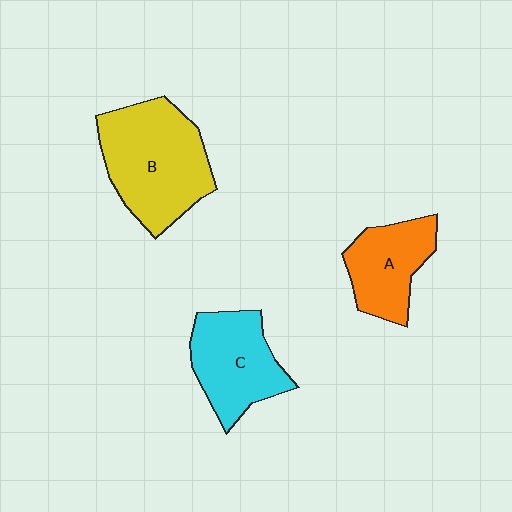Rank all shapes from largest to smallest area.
From largest to smallest: B (yellow), C (cyan), A (orange).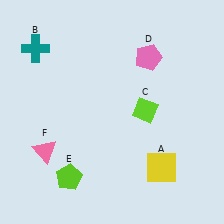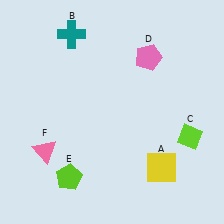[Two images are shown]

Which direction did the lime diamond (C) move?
The lime diamond (C) moved right.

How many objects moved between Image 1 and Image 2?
2 objects moved between the two images.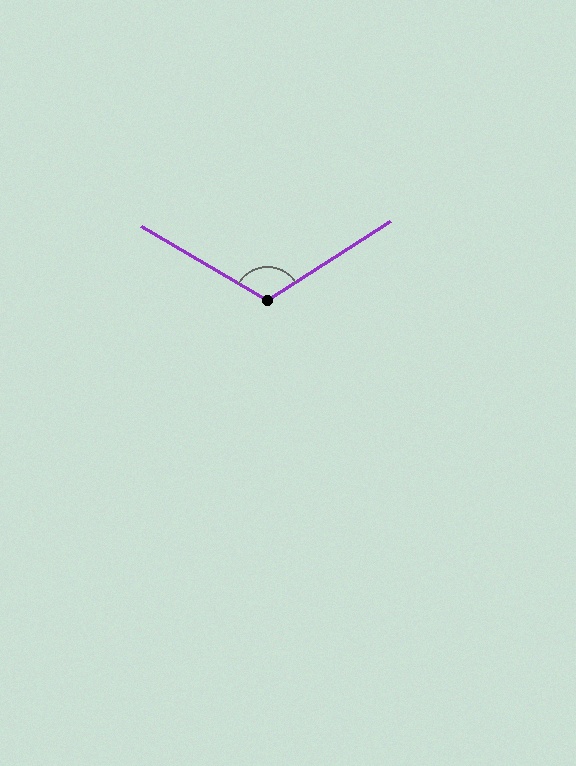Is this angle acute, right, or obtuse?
It is obtuse.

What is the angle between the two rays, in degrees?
Approximately 117 degrees.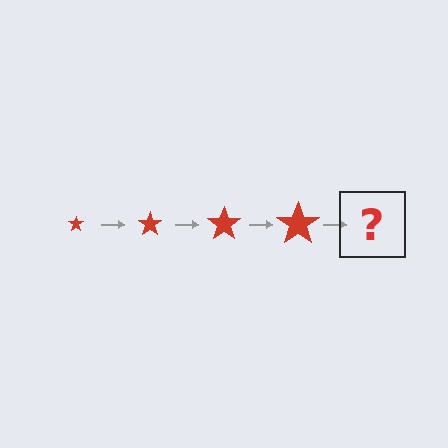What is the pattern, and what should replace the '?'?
The pattern is that the star gets progressively larger each step. The '?' should be a red star, larger than the previous one.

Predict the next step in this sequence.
The next step is a red star, larger than the previous one.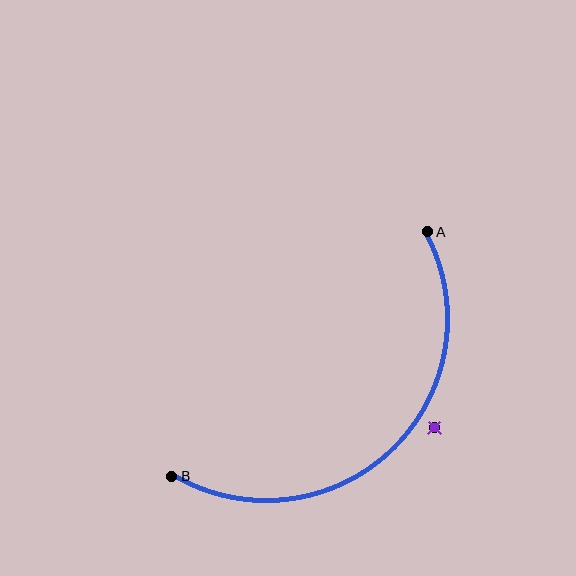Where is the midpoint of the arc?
The arc midpoint is the point on the curve farthest from the straight line joining A and B. It sits below and to the right of that line.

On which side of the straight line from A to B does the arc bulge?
The arc bulges below and to the right of the straight line connecting A and B.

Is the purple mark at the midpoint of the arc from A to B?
No — the purple mark does not lie on the arc at all. It sits slightly outside the curve.